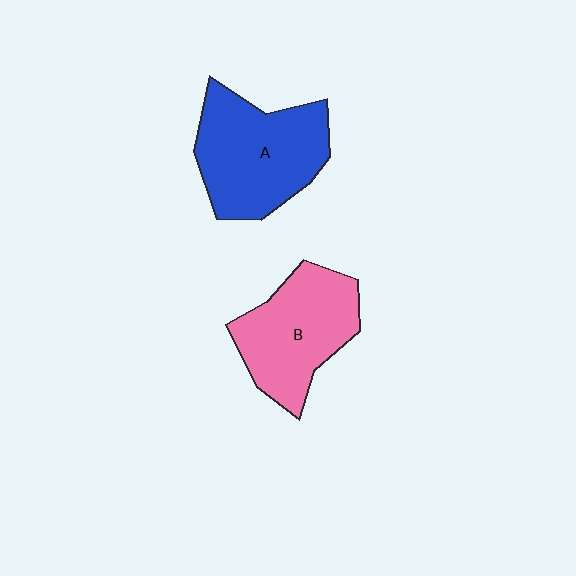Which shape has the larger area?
Shape A (blue).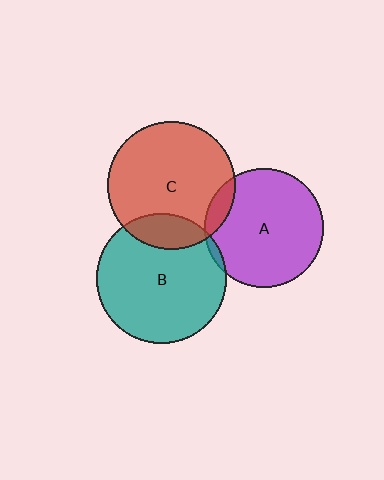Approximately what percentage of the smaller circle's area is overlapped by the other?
Approximately 15%.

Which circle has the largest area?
Circle B (teal).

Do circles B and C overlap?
Yes.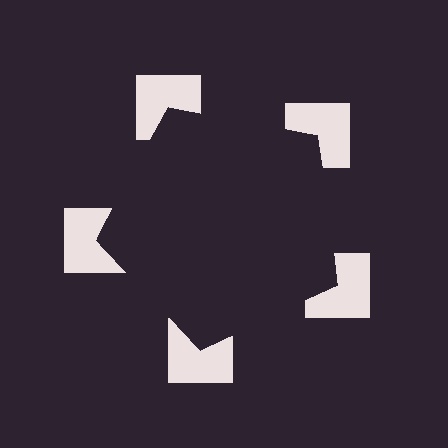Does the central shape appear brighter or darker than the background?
It typically appears slightly darker than the background, even though no actual brightness change is drawn.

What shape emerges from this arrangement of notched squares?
An illusory pentagon — its edges are inferred from the aligned wedge cuts in the notched squares, not physically drawn.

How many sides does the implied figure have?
5 sides.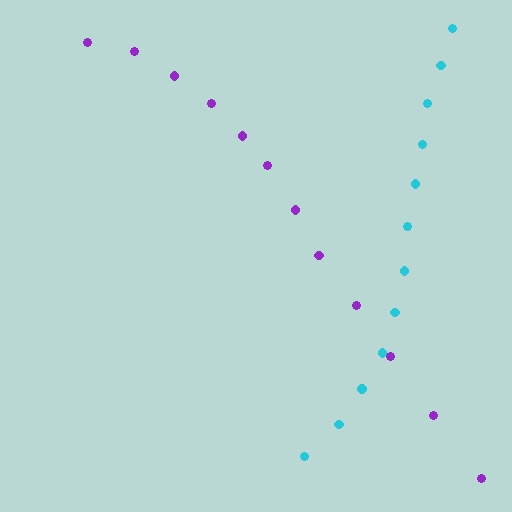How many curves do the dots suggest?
There are 2 distinct paths.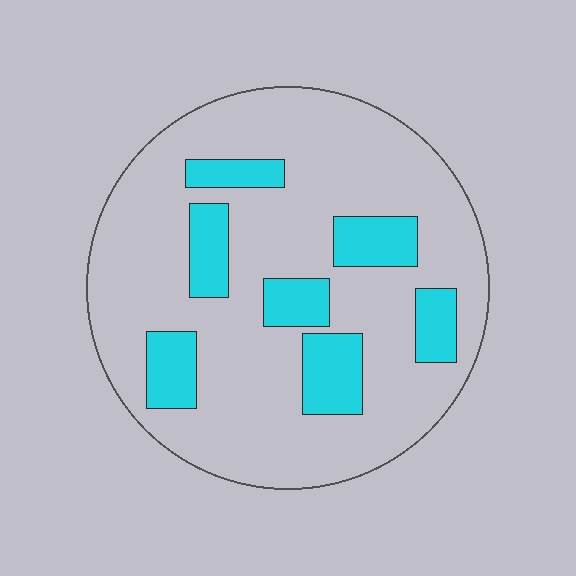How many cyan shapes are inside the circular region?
7.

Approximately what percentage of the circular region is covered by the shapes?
Approximately 20%.